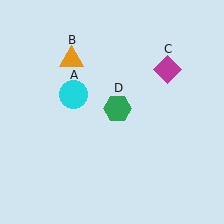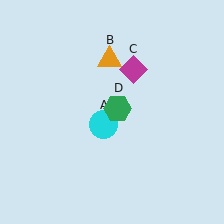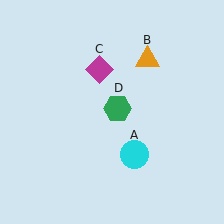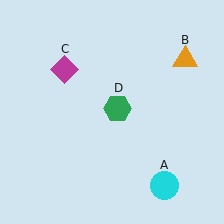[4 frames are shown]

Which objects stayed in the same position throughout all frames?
Green hexagon (object D) remained stationary.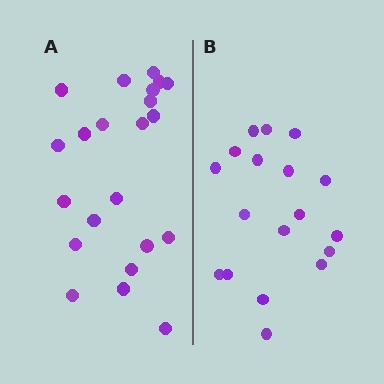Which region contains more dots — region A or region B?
Region A (the left region) has more dots.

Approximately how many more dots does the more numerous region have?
Region A has about 4 more dots than region B.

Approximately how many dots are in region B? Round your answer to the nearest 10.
About 20 dots. (The exact count is 18, which rounds to 20.)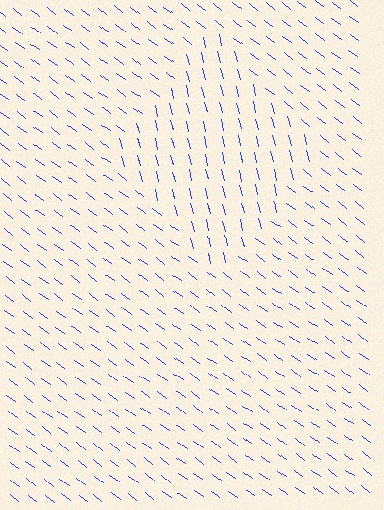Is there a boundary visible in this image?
Yes, there is a texture boundary formed by a change in line orientation.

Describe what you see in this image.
The image is filled with small blue line segments. A diamond region in the image has lines oriented differently from the surrounding lines, creating a visible texture boundary.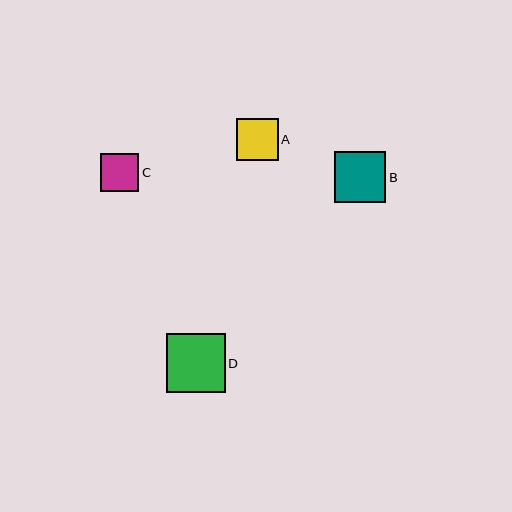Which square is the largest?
Square D is the largest with a size of approximately 58 pixels.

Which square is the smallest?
Square C is the smallest with a size of approximately 38 pixels.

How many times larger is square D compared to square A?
Square D is approximately 1.4 times the size of square A.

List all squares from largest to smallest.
From largest to smallest: D, B, A, C.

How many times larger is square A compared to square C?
Square A is approximately 1.1 times the size of square C.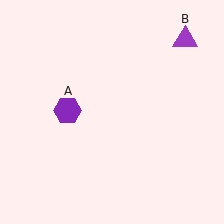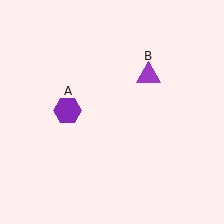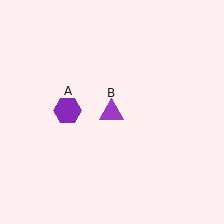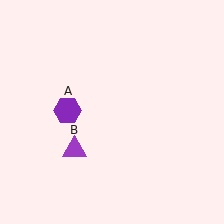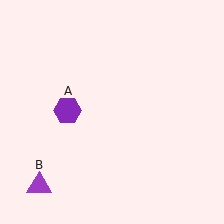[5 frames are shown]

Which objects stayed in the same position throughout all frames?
Purple hexagon (object A) remained stationary.